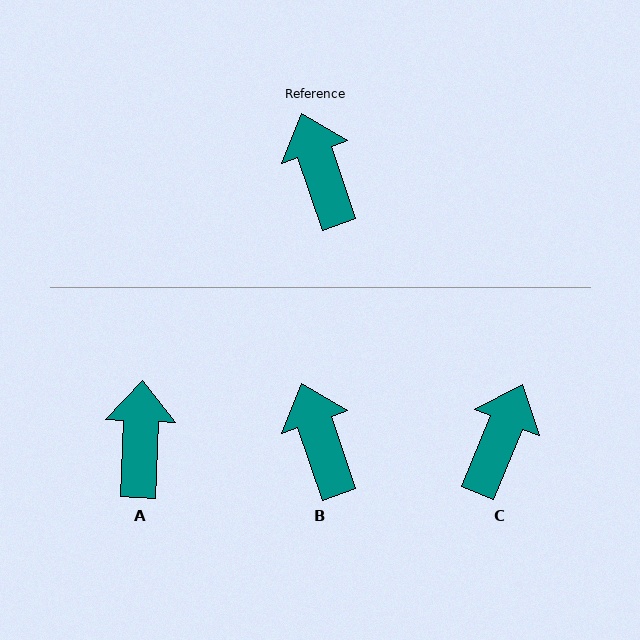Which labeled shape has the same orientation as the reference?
B.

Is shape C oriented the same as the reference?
No, it is off by about 41 degrees.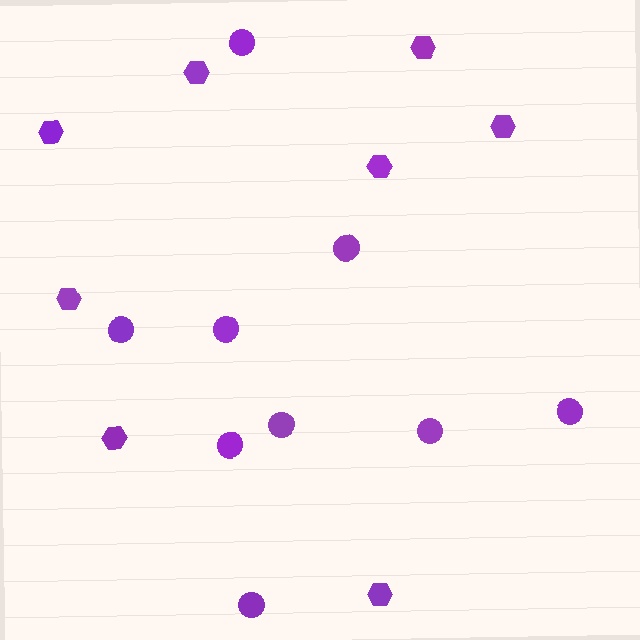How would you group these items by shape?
There are 2 groups: one group of circles (9) and one group of hexagons (8).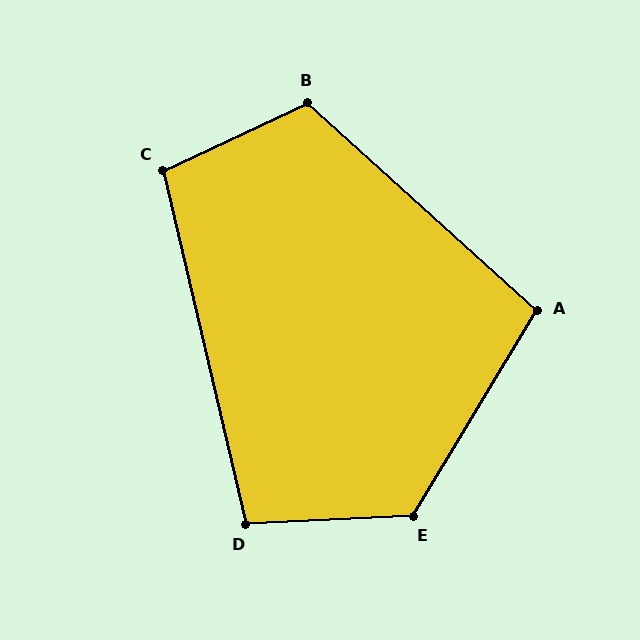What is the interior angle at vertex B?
Approximately 113 degrees (obtuse).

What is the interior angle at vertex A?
Approximately 101 degrees (obtuse).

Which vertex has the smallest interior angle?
D, at approximately 101 degrees.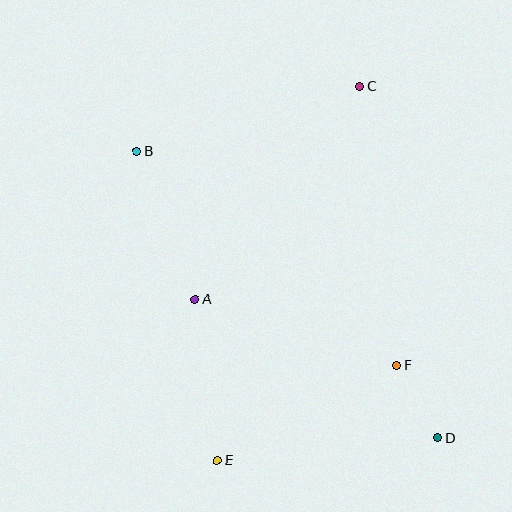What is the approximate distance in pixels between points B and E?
The distance between B and E is approximately 319 pixels.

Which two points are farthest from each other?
Points B and D are farthest from each other.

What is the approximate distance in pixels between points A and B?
The distance between A and B is approximately 160 pixels.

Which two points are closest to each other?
Points D and F are closest to each other.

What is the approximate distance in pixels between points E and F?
The distance between E and F is approximately 203 pixels.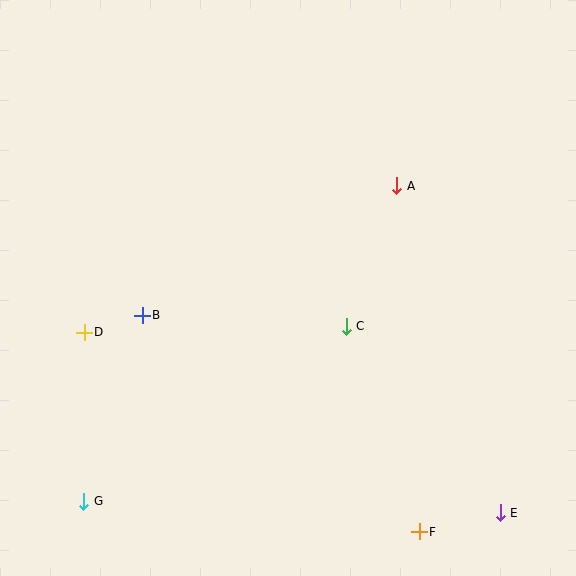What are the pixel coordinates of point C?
Point C is at (346, 326).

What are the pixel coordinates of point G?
Point G is at (84, 501).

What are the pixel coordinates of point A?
Point A is at (397, 186).